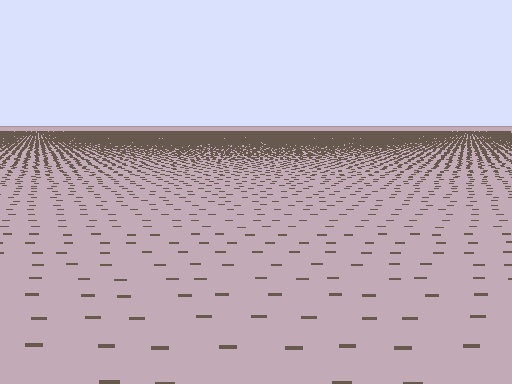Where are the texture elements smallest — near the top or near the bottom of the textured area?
Near the top.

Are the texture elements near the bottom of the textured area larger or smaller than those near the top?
Larger. Near the bottom, elements are closer to the viewer and appear at a bigger on-screen size.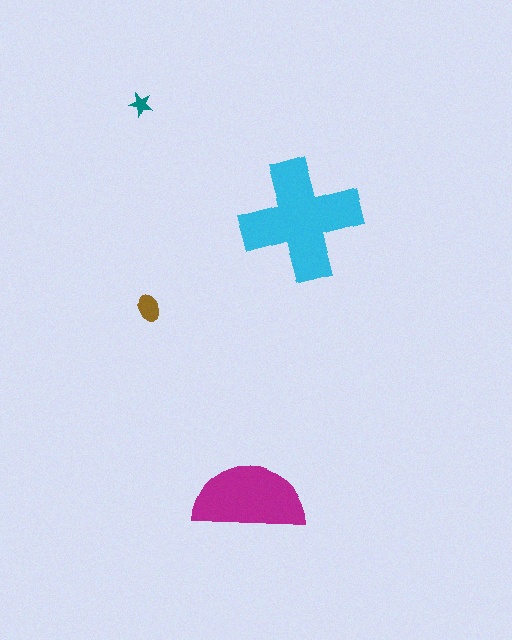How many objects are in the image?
There are 4 objects in the image.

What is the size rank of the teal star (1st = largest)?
4th.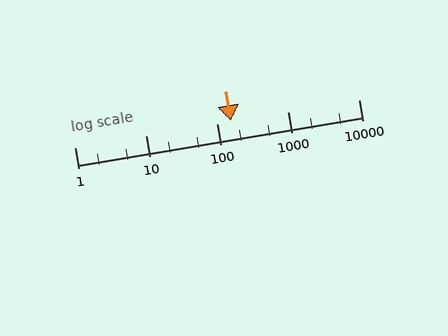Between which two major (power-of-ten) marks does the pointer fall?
The pointer is between 100 and 1000.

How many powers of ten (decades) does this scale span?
The scale spans 4 decades, from 1 to 10000.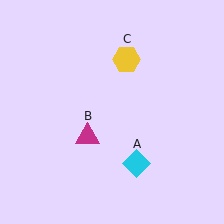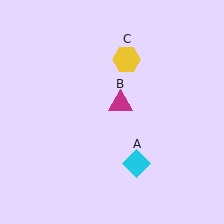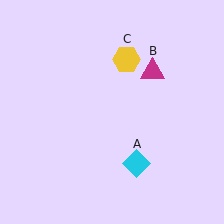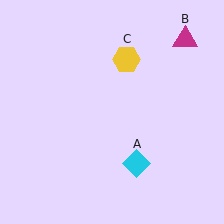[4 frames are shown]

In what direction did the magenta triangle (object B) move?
The magenta triangle (object B) moved up and to the right.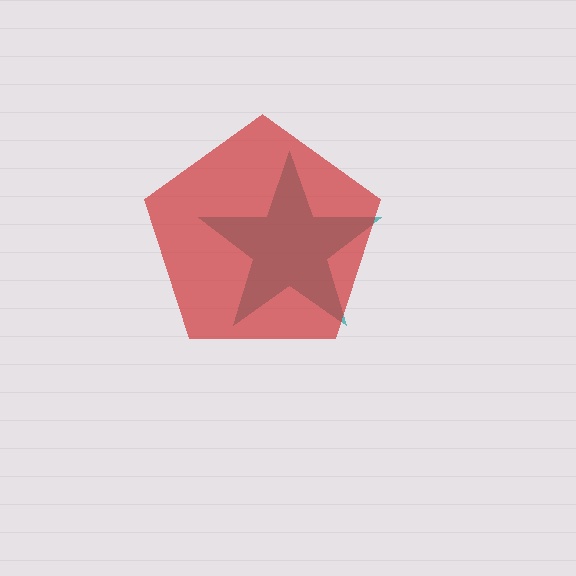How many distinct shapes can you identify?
There are 2 distinct shapes: a teal star, a red pentagon.